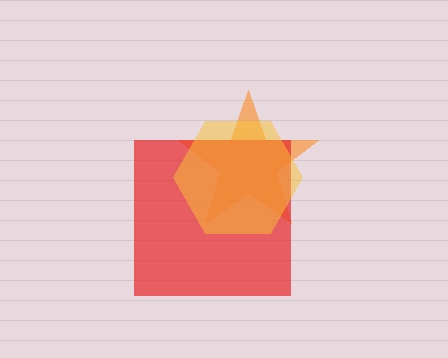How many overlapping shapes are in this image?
There are 3 overlapping shapes in the image.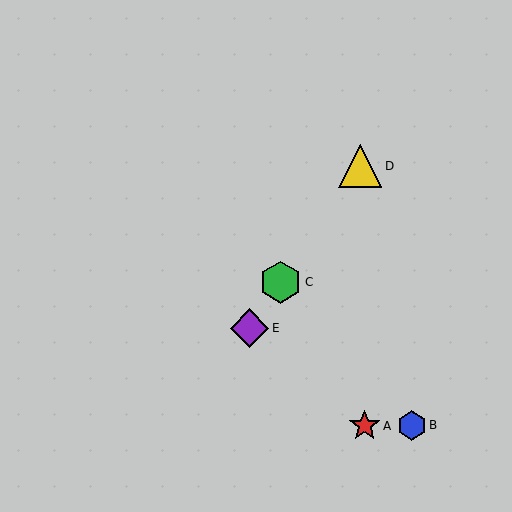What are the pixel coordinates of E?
Object E is at (250, 328).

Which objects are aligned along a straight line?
Objects C, D, E are aligned along a straight line.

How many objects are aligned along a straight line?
3 objects (C, D, E) are aligned along a straight line.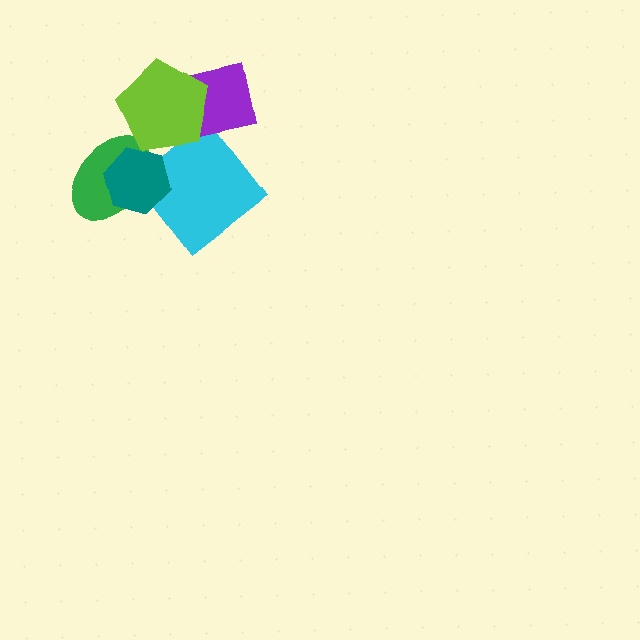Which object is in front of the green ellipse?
The teal hexagon is in front of the green ellipse.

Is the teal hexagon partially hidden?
No, no other shape covers it.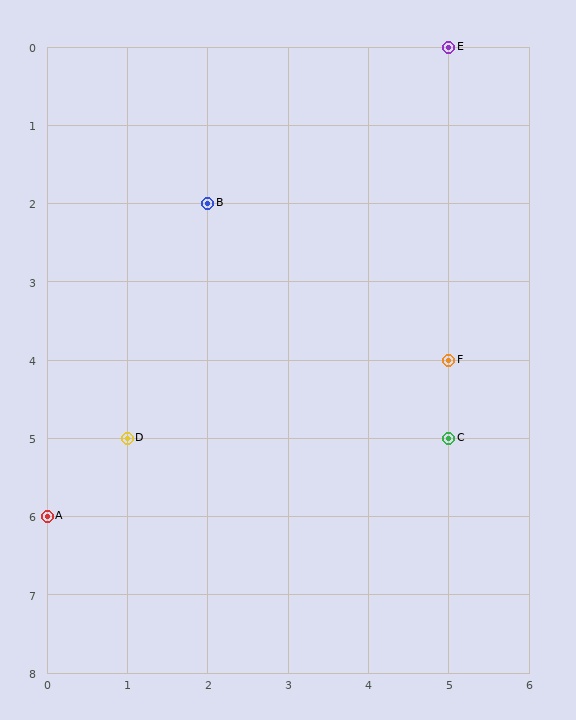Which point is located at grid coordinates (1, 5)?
Point D is at (1, 5).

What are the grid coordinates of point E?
Point E is at grid coordinates (5, 0).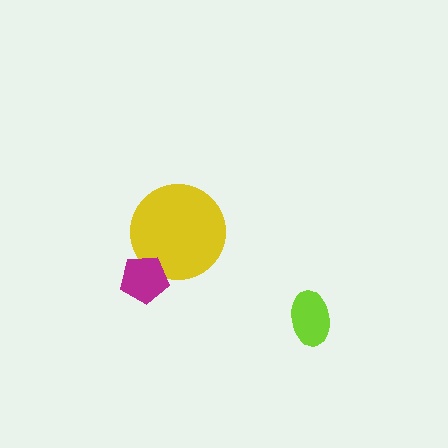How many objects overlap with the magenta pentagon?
1 object overlaps with the magenta pentagon.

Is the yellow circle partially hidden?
Yes, it is partially covered by another shape.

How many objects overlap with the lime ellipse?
0 objects overlap with the lime ellipse.